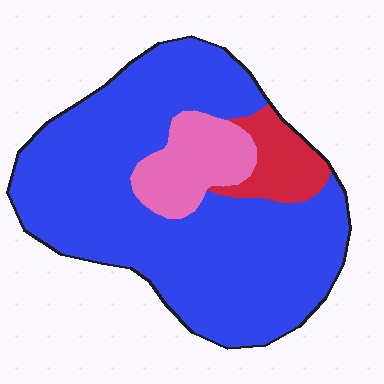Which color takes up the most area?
Blue, at roughly 80%.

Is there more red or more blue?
Blue.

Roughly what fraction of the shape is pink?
Pink covers 13% of the shape.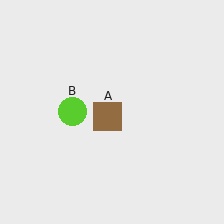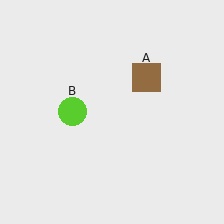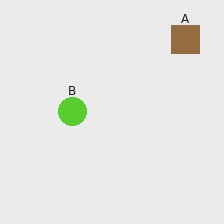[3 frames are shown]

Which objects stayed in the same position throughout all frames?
Lime circle (object B) remained stationary.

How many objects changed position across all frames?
1 object changed position: brown square (object A).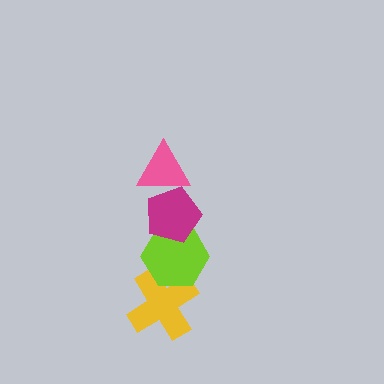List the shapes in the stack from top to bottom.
From top to bottom: the pink triangle, the magenta pentagon, the lime hexagon, the yellow cross.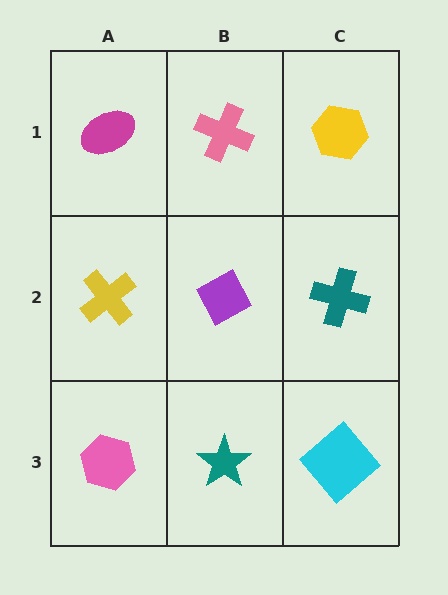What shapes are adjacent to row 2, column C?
A yellow hexagon (row 1, column C), a cyan diamond (row 3, column C), a purple diamond (row 2, column B).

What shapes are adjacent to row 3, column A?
A yellow cross (row 2, column A), a teal star (row 3, column B).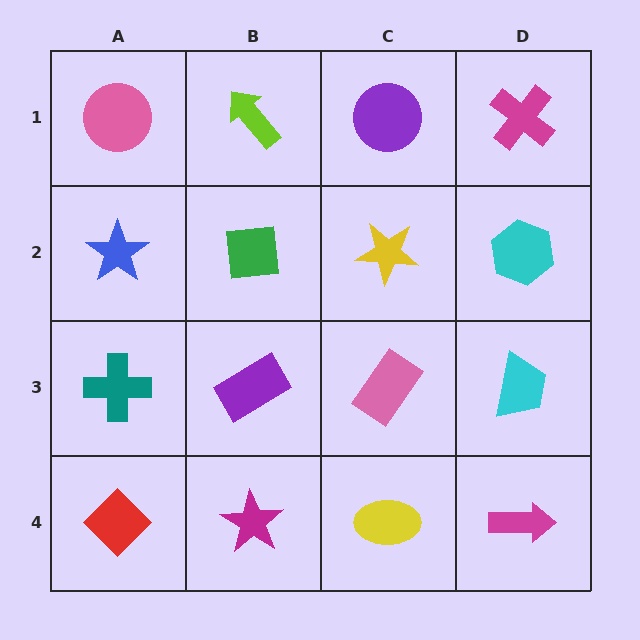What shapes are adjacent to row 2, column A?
A pink circle (row 1, column A), a teal cross (row 3, column A), a green square (row 2, column B).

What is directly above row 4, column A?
A teal cross.